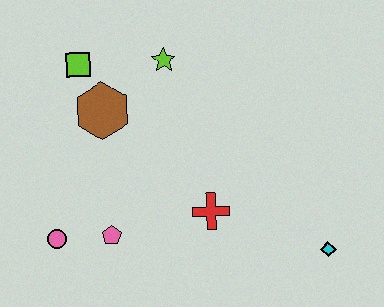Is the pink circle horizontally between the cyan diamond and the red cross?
No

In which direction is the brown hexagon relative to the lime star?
The brown hexagon is to the left of the lime star.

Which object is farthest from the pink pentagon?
The cyan diamond is farthest from the pink pentagon.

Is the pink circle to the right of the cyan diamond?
No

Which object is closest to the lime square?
The brown hexagon is closest to the lime square.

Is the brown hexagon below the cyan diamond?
No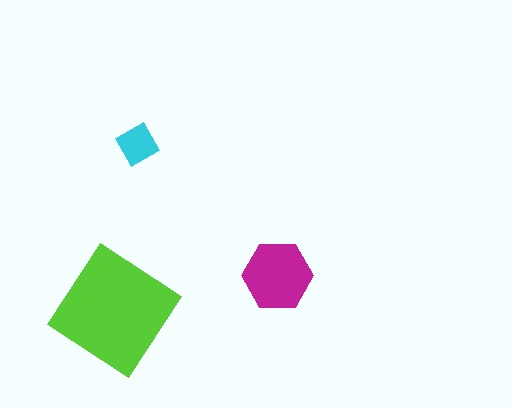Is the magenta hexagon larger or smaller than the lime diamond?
Smaller.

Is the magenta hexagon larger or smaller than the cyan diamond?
Larger.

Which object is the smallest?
The cyan diamond.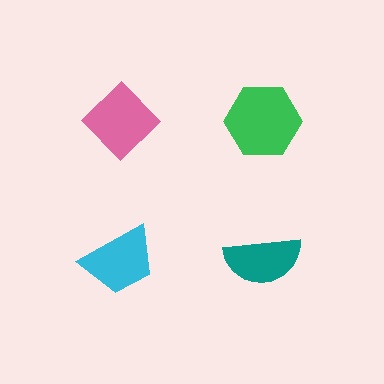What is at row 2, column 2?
A teal semicircle.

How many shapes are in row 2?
2 shapes.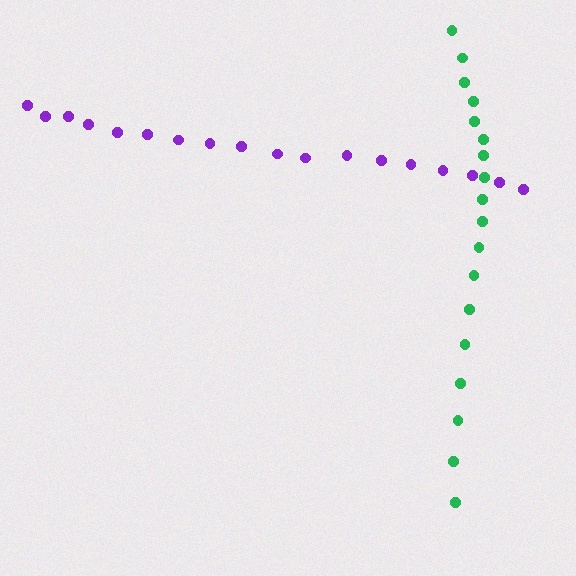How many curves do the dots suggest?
There are 2 distinct paths.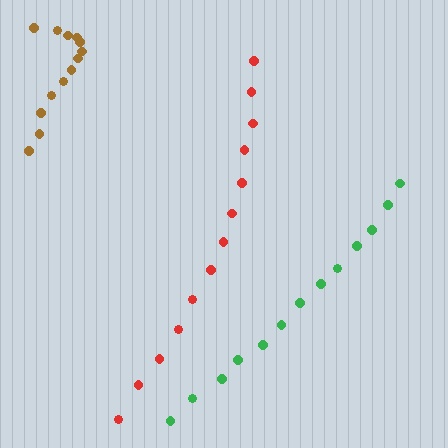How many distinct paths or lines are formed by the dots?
There are 3 distinct paths.